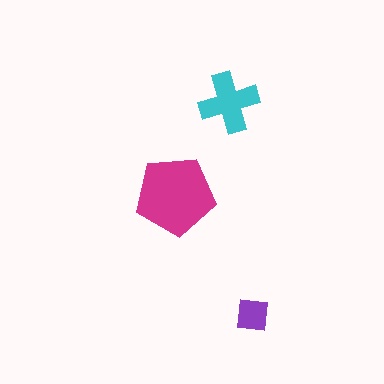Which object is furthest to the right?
The purple square is rightmost.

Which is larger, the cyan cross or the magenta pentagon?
The magenta pentagon.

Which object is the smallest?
The purple square.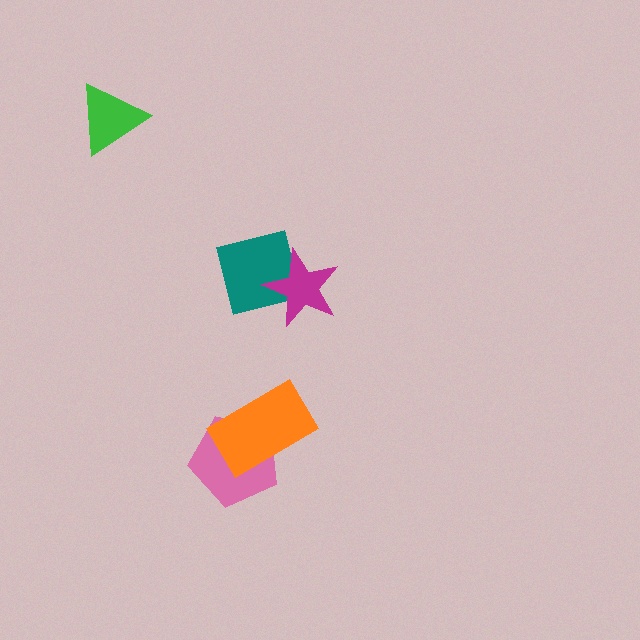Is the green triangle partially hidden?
No, no other shape covers it.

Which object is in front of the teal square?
The magenta star is in front of the teal square.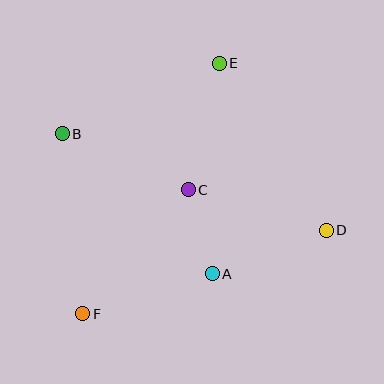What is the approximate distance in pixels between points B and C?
The distance between B and C is approximately 138 pixels.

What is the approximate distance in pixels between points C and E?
The distance between C and E is approximately 130 pixels.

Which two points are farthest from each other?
Points E and F are farthest from each other.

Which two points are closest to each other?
Points A and C are closest to each other.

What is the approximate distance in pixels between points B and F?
The distance between B and F is approximately 181 pixels.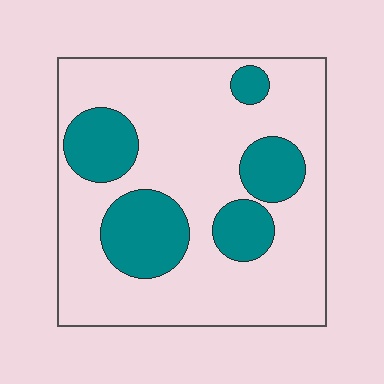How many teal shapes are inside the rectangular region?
5.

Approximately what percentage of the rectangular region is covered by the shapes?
Approximately 25%.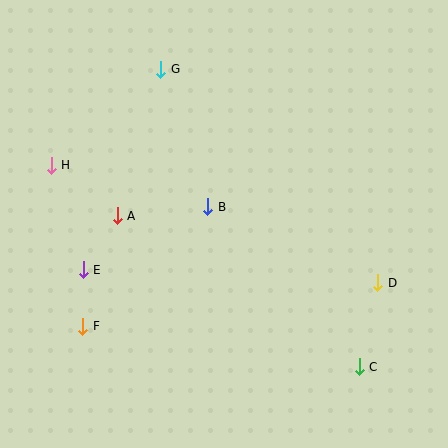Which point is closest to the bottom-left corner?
Point F is closest to the bottom-left corner.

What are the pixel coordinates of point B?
Point B is at (208, 207).